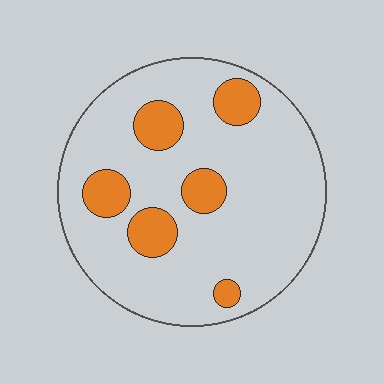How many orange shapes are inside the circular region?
6.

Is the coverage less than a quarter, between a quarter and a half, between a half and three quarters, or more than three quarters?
Less than a quarter.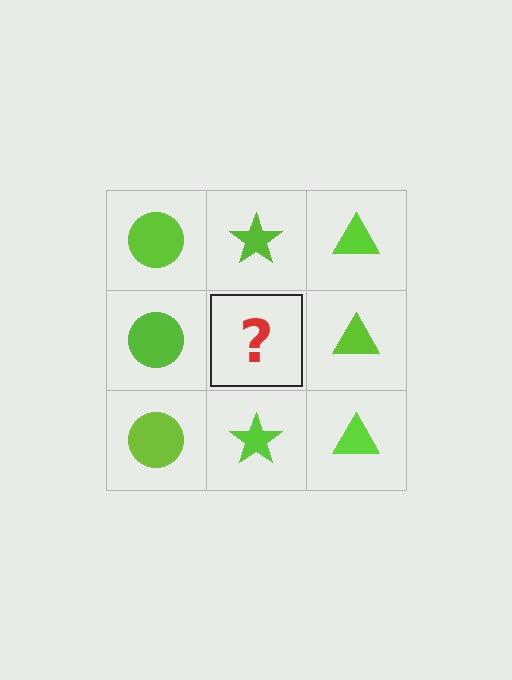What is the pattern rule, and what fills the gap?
The rule is that each column has a consistent shape. The gap should be filled with a lime star.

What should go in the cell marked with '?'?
The missing cell should contain a lime star.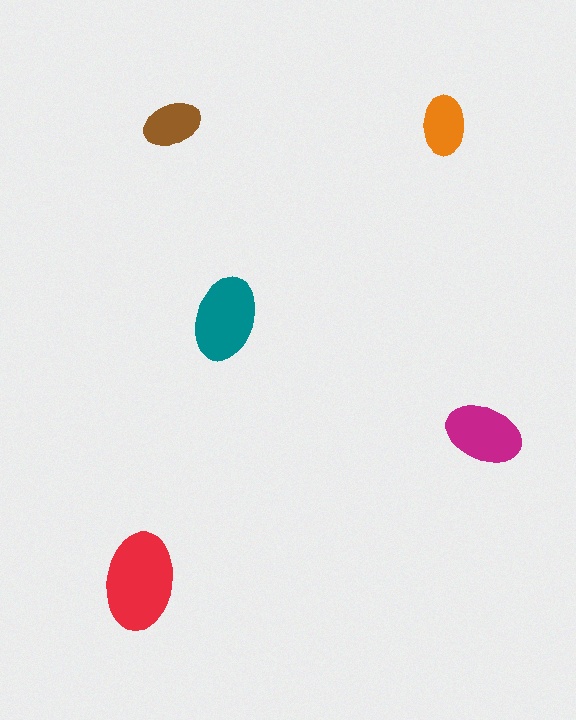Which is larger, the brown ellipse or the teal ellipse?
The teal one.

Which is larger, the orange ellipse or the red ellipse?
The red one.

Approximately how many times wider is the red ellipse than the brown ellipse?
About 1.5 times wider.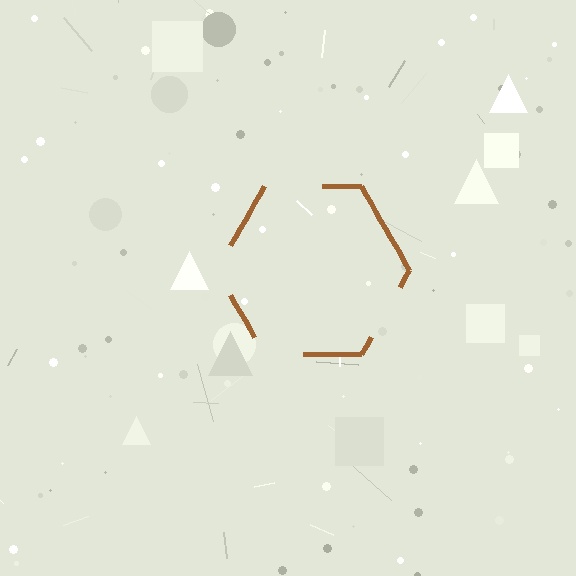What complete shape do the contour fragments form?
The contour fragments form a hexagon.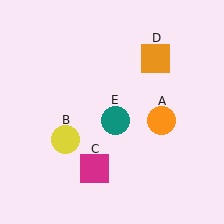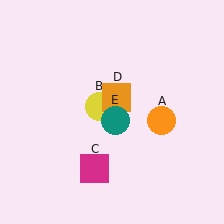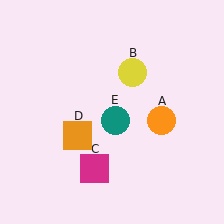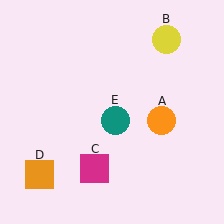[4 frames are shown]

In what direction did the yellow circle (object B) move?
The yellow circle (object B) moved up and to the right.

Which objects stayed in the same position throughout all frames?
Orange circle (object A) and magenta square (object C) and teal circle (object E) remained stationary.